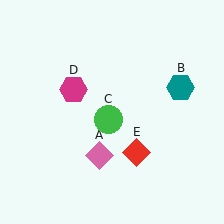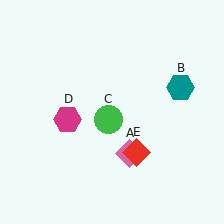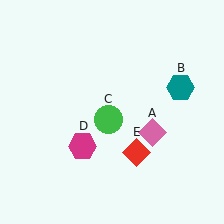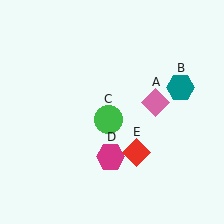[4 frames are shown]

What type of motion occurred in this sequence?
The pink diamond (object A), magenta hexagon (object D) rotated counterclockwise around the center of the scene.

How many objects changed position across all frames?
2 objects changed position: pink diamond (object A), magenta hexagon (object D).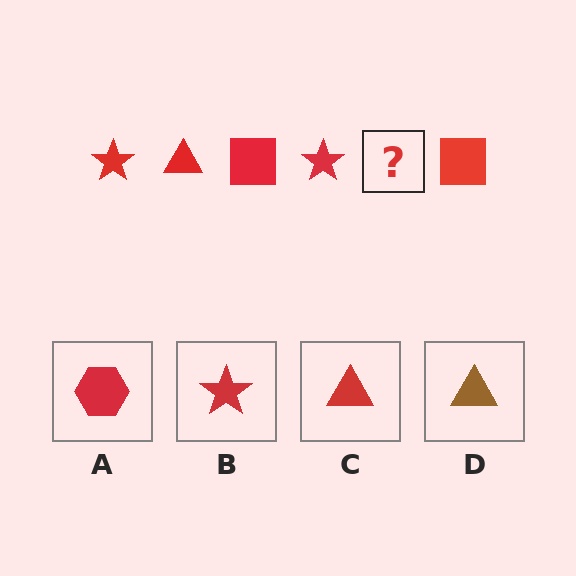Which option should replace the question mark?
Option C.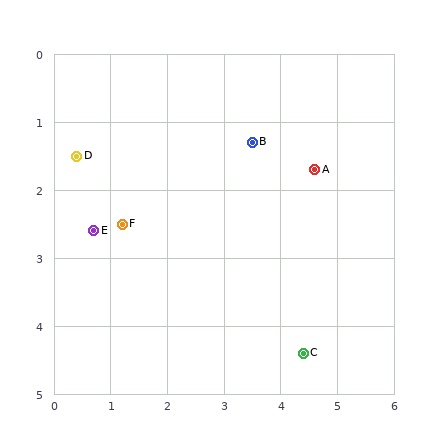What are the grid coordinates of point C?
Point C is at approximately (4.4, 4.4).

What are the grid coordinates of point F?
Point F is at approximately (1.2, 2.5).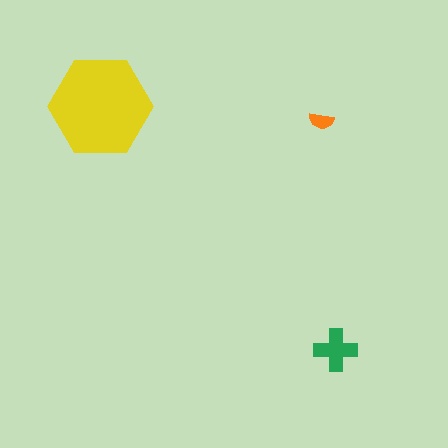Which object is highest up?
The yellow hexagon is topmost.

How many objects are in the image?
There are 3 objects in the image.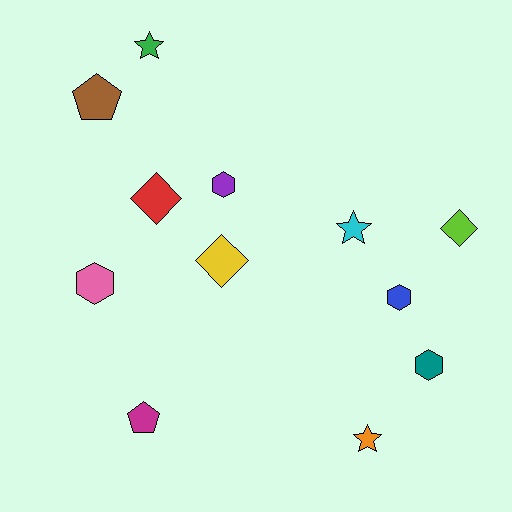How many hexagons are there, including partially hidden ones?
There are 4 hexagons.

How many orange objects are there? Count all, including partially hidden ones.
There is 1 orange object.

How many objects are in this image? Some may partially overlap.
There are 12 objects.